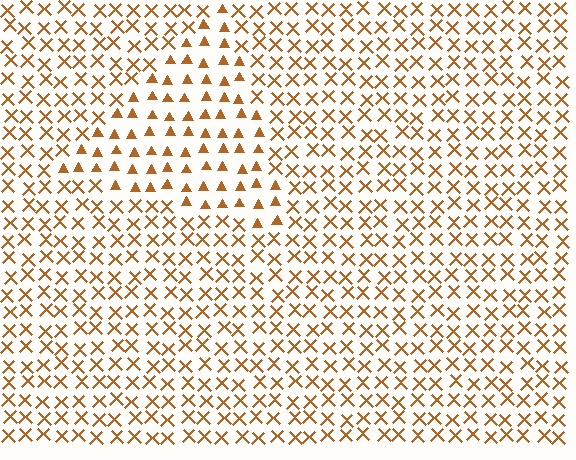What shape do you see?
I see a triangle.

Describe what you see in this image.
The image is filled with small brown elements arranged in a uniform grid. A triangle-shaped region contains triangles, while the surrounding area contains X marks. The boundary is defined purely by the change in element shape.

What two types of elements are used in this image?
The image uses triangles inside the triangle region and X marks outside it.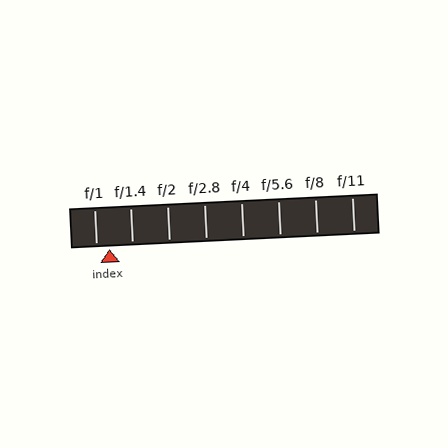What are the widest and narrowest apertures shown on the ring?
The widest aperture shown is f/1 and the narrowest is f/11.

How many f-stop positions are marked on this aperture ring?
There are 8 f-stop positions marked.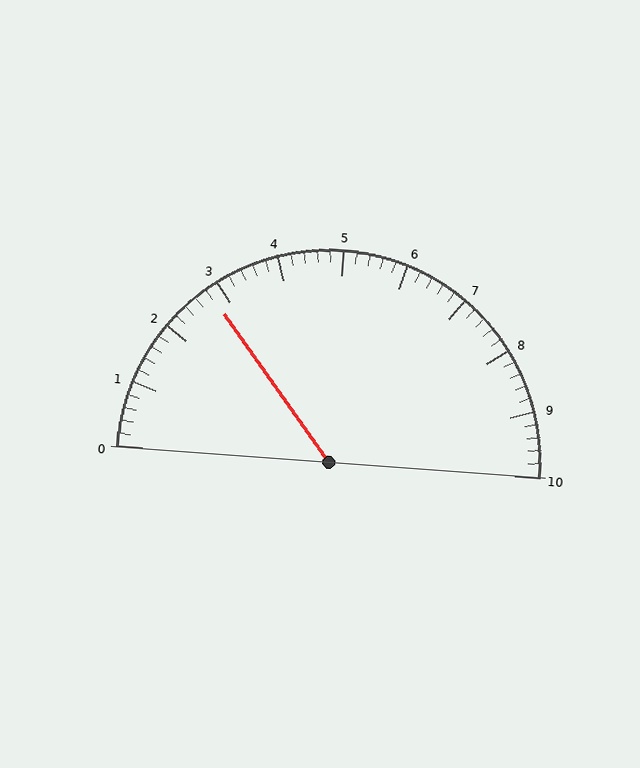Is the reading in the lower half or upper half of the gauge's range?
The reading is in the lower half of the range (0 to 10).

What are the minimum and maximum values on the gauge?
The gauge ranges from 0 to 10.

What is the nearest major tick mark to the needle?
The nearest major tick mark is 3.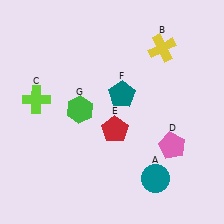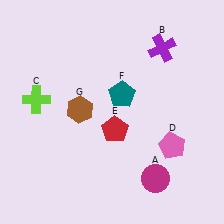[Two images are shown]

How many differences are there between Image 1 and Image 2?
There are 3 differences between the two images.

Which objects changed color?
A changed from teal to magenta. B changed from yellow to purple. G changed from green to brown.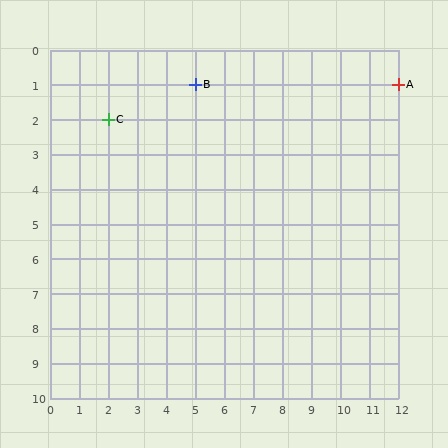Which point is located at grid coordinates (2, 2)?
Point C is at (2, 2).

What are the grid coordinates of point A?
Point A is at grid coordinates (12, 1).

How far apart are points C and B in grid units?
Points C and B are 3 columns and 1 row apart (about 3.2 grid units diagonally).